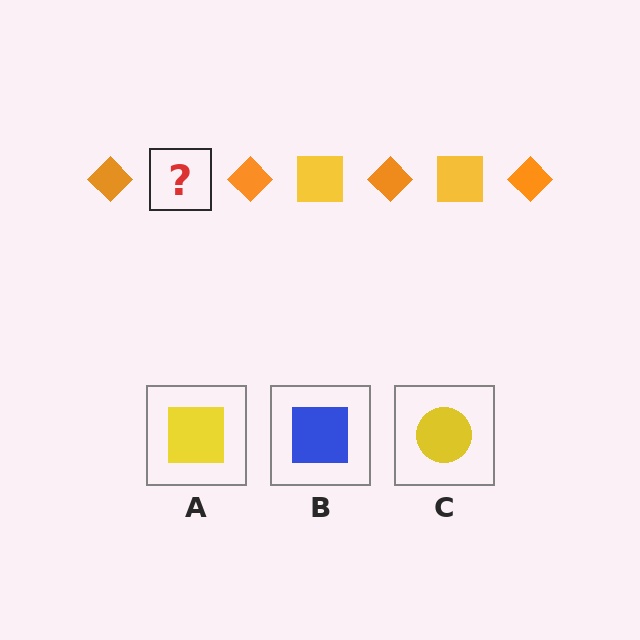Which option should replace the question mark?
Option A.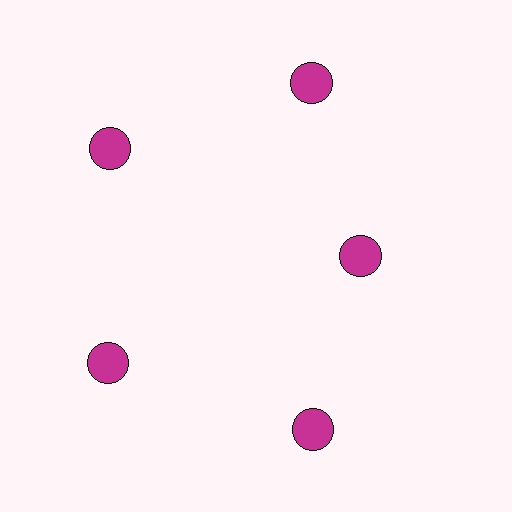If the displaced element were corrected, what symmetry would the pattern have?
It would have 5-fold rotational symmetry — the pattern would map onto itself every 72 degrees.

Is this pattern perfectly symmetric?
No. The 5 magenta circles are arranged in a ring, but one element near the 3 o'clock position is pulled inward toward the center, breaking the 5-fold rotational symmetry.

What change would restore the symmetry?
The symmetry would be restored by moving it outward, back onto the ring so that all 5 circles sit at equal angles and equal distance from the center.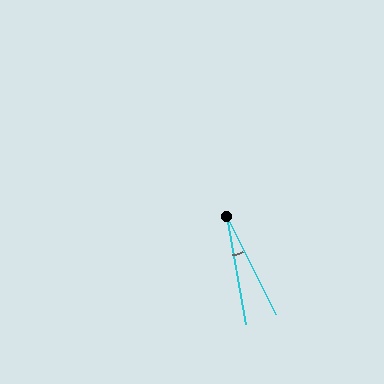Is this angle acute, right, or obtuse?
It is acute.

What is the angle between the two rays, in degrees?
Approximately 17 degrees.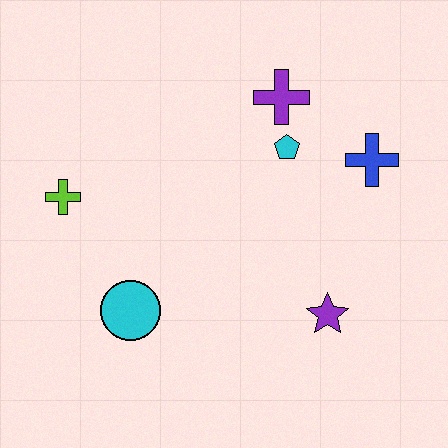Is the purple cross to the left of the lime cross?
No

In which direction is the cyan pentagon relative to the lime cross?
The cyan pentagon is to the right of the lime cross.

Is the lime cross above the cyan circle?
Yes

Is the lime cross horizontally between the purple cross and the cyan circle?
No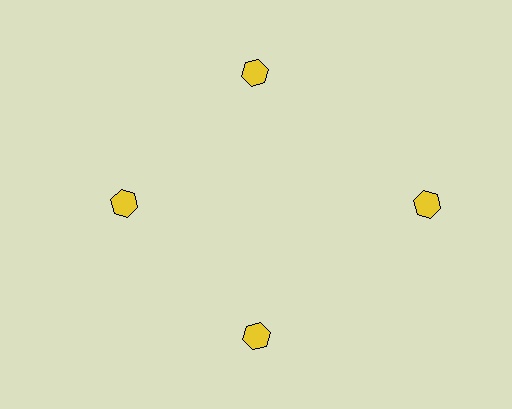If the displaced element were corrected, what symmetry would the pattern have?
It would have 4-fold rotational symmetry — the pattern would map onto itself every 90 degrees.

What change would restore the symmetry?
The symmetry would be restored by moving it inward, back onto the ring so that all 4 hexagons sit at equal angles and equal distance from the center.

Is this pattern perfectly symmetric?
No. The 4 yellow hexagons are arranged in a ring, but one element near the 3 o'clock position is pushed outward from the center, breaking the 4-fold rotational symmetry.